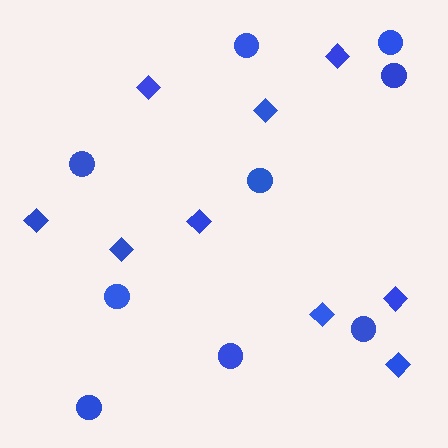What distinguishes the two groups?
There are 2 groups: one group of diamonds (9) and one group of circles (9).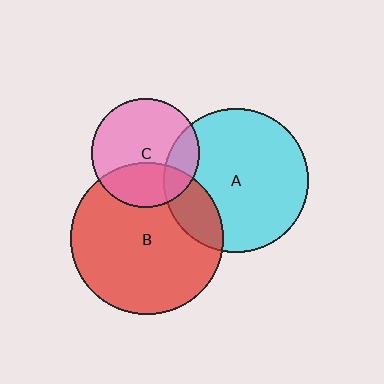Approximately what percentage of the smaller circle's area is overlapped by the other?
Approximately 30%.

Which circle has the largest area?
Circle B (red).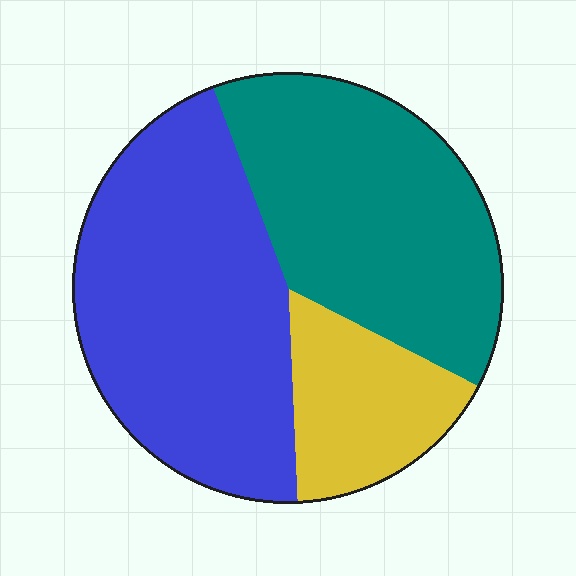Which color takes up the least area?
Yellow, at roughly 15%.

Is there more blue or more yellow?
Blue.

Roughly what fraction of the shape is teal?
Teal takes up about three eighths (3/8) of the shape.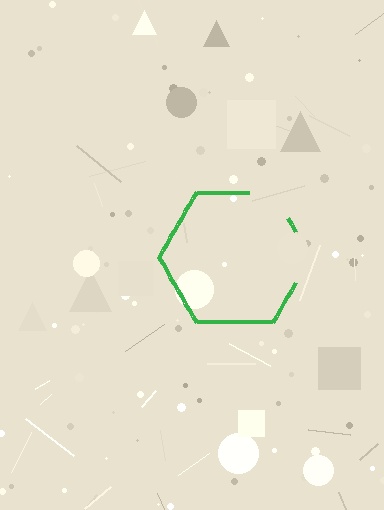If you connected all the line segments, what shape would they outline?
They would outline a hexagon.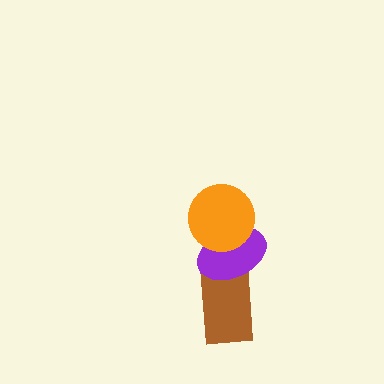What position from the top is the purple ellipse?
The purple ellipse is 2nd from the top.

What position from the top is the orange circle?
The orange circle is 1st from the top.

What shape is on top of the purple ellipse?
The orange circle is on top of the purple ellipse.